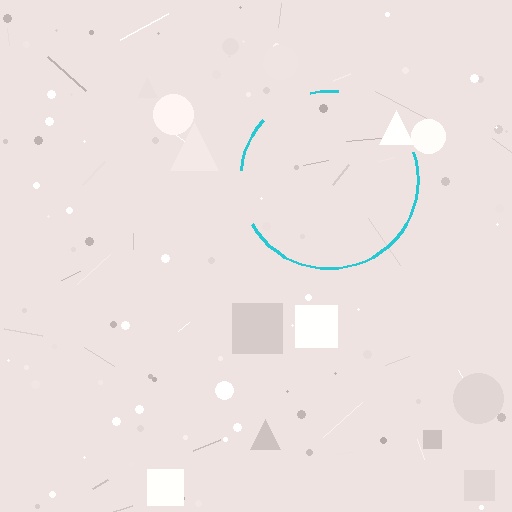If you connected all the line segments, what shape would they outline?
They would outline a circle.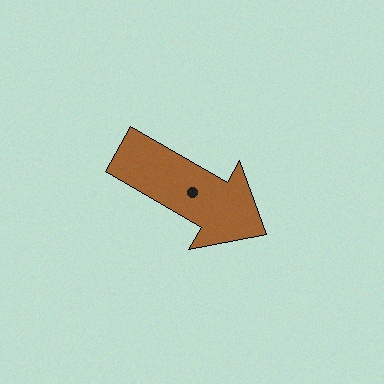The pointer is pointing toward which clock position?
Roughly 4 o'clock.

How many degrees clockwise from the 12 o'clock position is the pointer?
Approximately 120 degrees.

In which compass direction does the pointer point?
Southeast.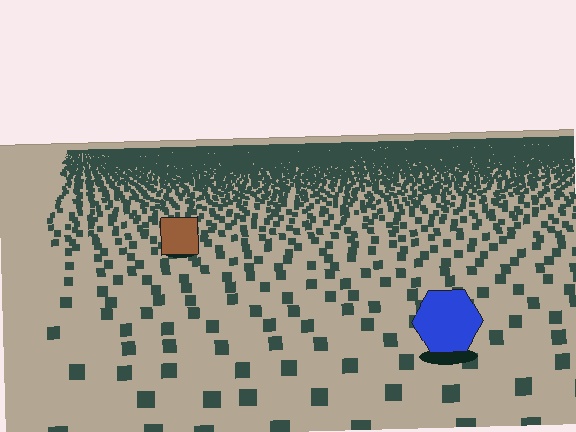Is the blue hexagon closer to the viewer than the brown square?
Yes. The blue hexagon is closer — you can tell from the texture gradient: the ground texture is coarser near it.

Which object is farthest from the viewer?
The brown square is farthest from the viewer. It appears smaller and the ground texture around it is denser.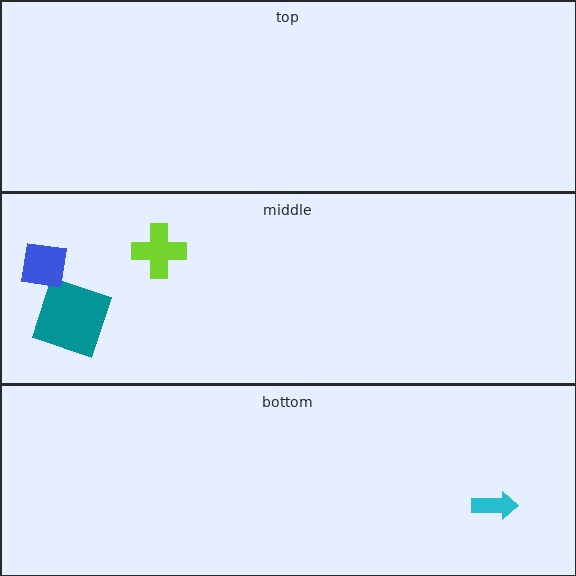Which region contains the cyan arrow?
The bottom region.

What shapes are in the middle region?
The teal square, the blue square, the lime cross.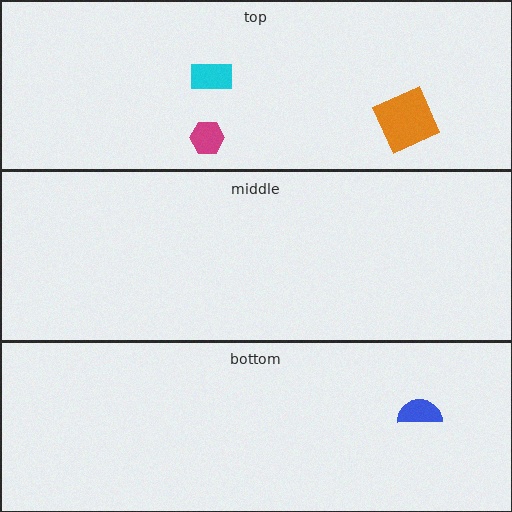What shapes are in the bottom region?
The blue semicircle.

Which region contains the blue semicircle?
The bottom region.